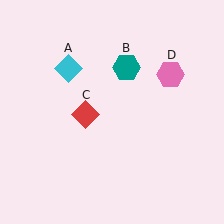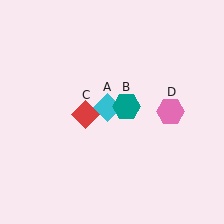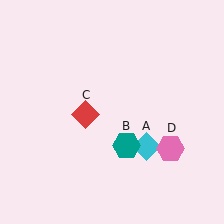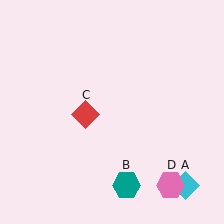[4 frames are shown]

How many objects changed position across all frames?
3 objects changed position: cyan diamond (object A), teal hexagon (object B), pink hexagon (object D).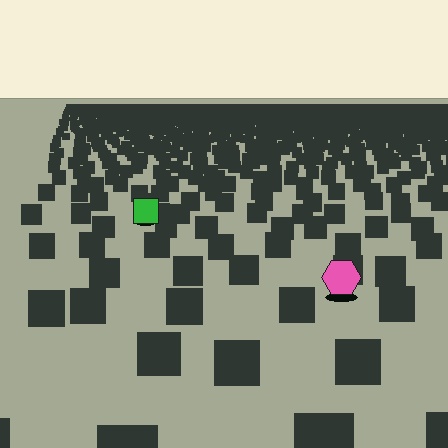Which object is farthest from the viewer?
The green square is farthest from the viewer. It appears smaller and the ground texture around it is denser.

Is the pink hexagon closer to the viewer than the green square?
Yes. The pink hexagon is closer — you can tell from the texture gradient: the ground texture is coarser near it.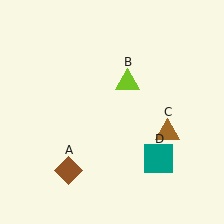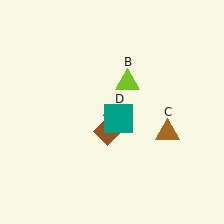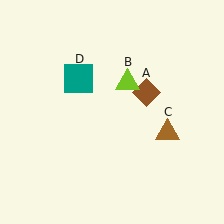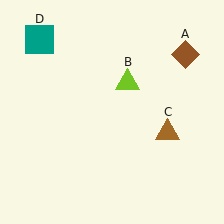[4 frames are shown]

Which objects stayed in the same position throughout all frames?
Lime triangle (object B) and brown triangle (object C) remained stationary.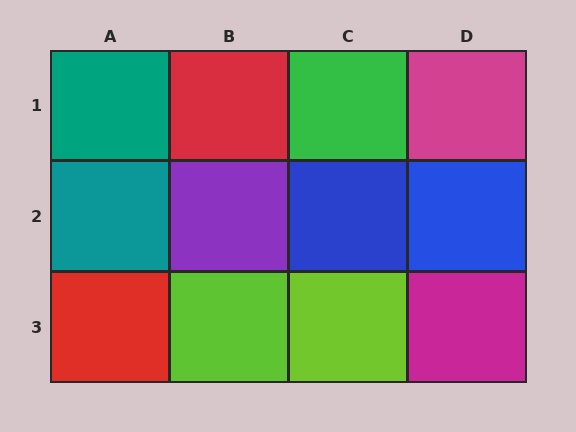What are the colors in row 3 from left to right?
Red, lime, lime, magenta.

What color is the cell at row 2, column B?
Purple.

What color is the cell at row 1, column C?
Green.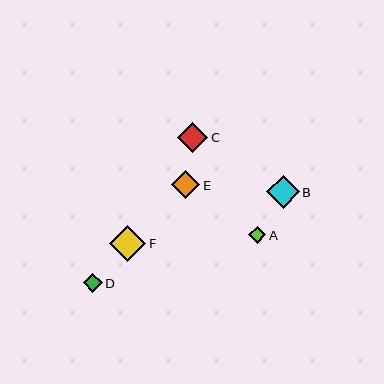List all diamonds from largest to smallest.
From largest to smallest: F, B, C, E, D, A.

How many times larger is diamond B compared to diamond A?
Diamond B is approximately 1.9 times the size of diamond A.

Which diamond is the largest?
Diamond F is the largest with a size of approximately 36 pixels.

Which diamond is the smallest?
Diamond A is the smallest with a size of approximately 18 pixels.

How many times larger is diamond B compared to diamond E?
Diamond B is approximately 1.2 times the size of diamond E.